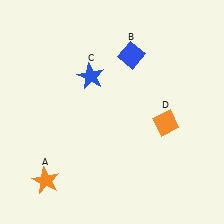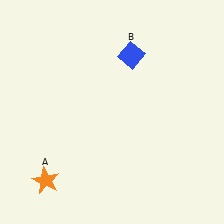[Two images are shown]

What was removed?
The blue star (C), the orange diamond (D) were removed in Image 2.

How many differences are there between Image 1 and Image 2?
There are 2 differences between the two images.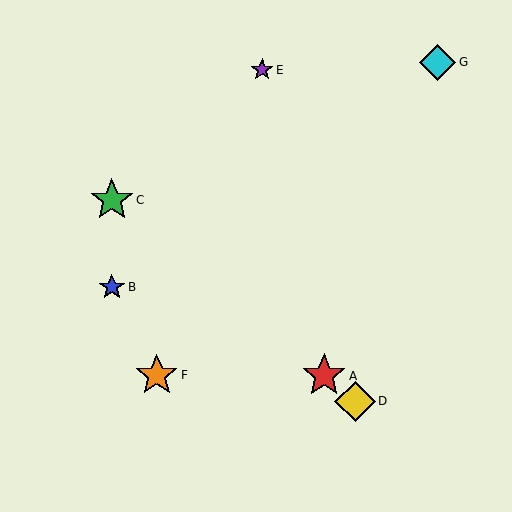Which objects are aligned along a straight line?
Objects A, C, D are aligned along a straight line.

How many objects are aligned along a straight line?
3 objects (A, C, D) are aligned along a straight line.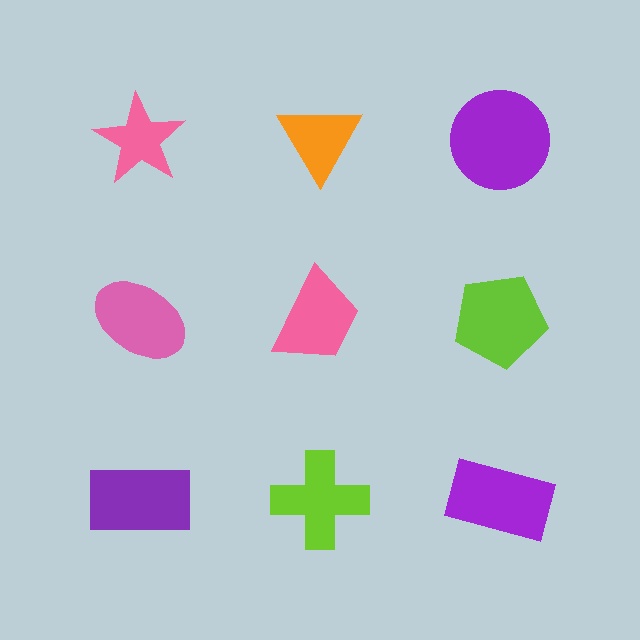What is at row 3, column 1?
A purple rectangle.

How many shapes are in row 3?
3 shapes.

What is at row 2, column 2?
A pink trapezoid.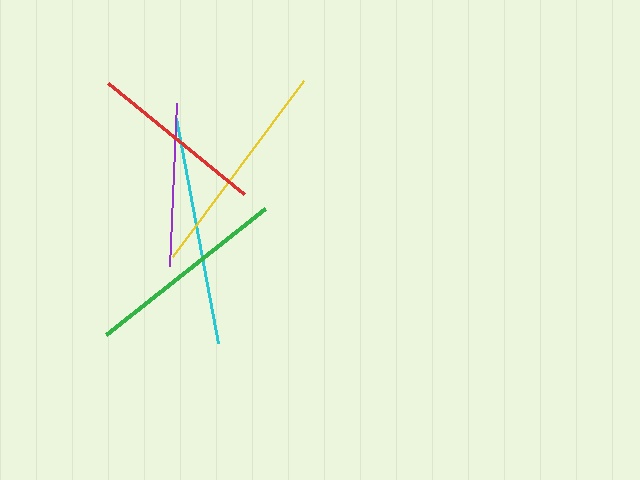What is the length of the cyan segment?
The cyan segment is approximately 229 pixels long.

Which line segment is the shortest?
The purple line is the shortest at approximately 163 pixels.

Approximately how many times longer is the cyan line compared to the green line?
The cyan line is approximately 1.1 times the length of the green line.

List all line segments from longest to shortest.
From longest to shortest: cyan, yellow, green, red, purple.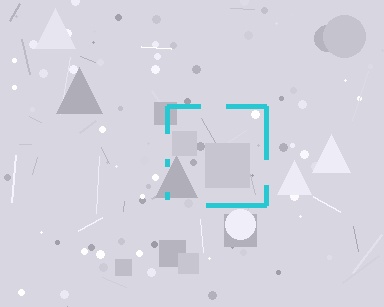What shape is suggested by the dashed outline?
The dashed outline suggests a square.